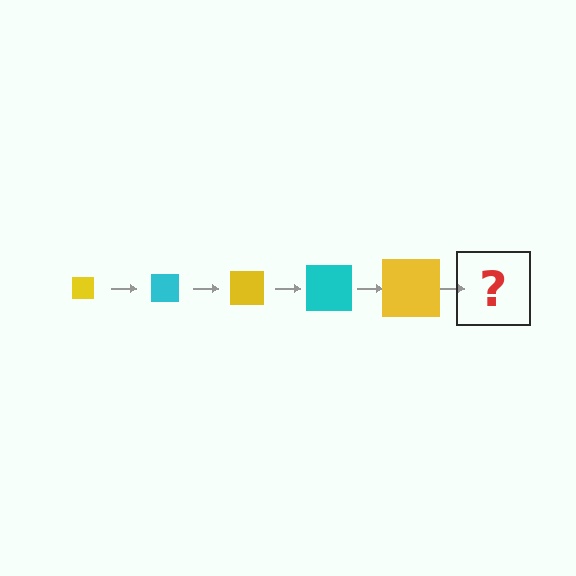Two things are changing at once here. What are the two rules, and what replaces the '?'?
The two rules are that the square grows larger each step and the color cycles through yellow and cyan. The '?' should be a cyan square, larger than the previous one.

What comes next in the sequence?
The next element should be a cyan square, larger than the previous one.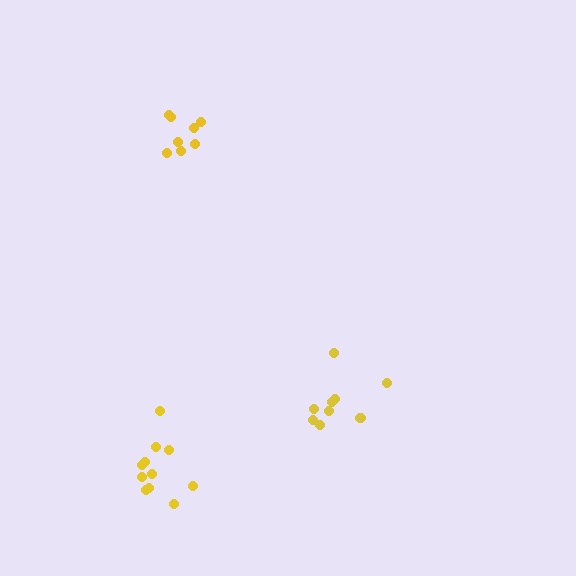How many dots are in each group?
Group 1: 9 dots, Group 2: 8 dots, Group 3: 11 dots (28 total).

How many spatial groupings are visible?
There are 3 spatial groupings.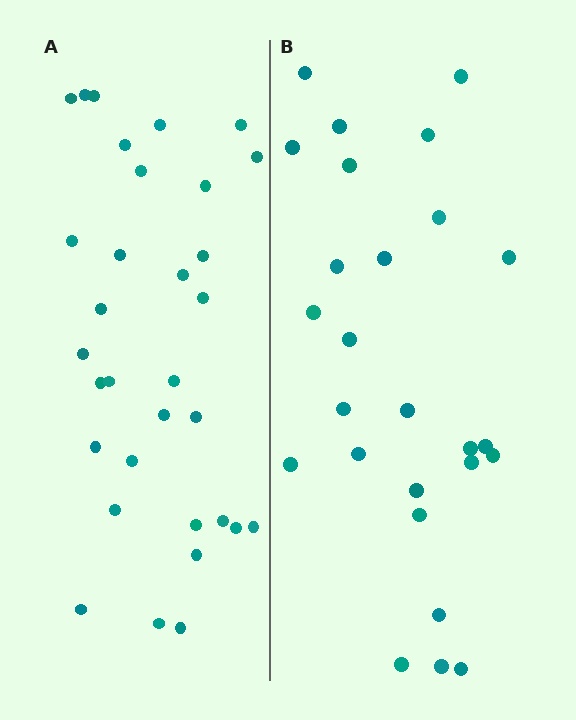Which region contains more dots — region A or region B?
Region A (the left region) has more dots.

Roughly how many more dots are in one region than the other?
Region A has about 6 more dots than region B.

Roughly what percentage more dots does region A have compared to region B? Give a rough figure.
About 25% more.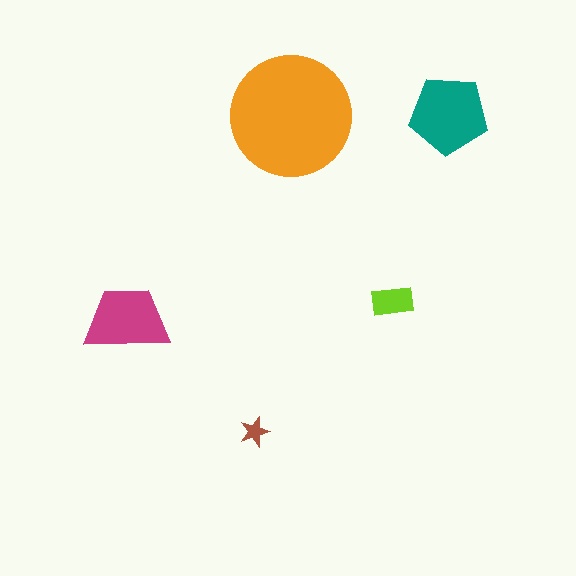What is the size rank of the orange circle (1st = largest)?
1st.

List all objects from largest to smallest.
The orange circle, the teal pentagon, the magenta trapezoid, the lime rectangle, the brown star.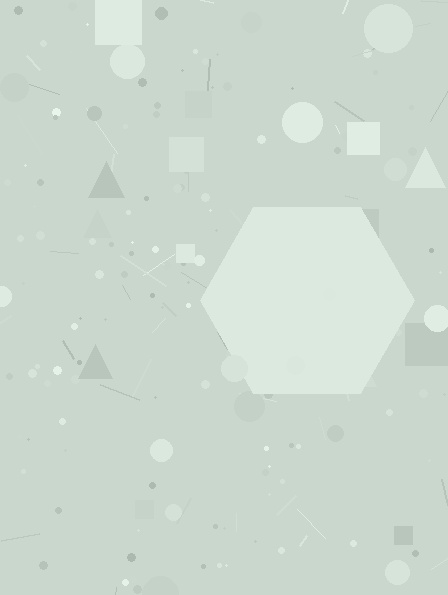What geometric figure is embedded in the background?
A hexagon is embedded in the background.